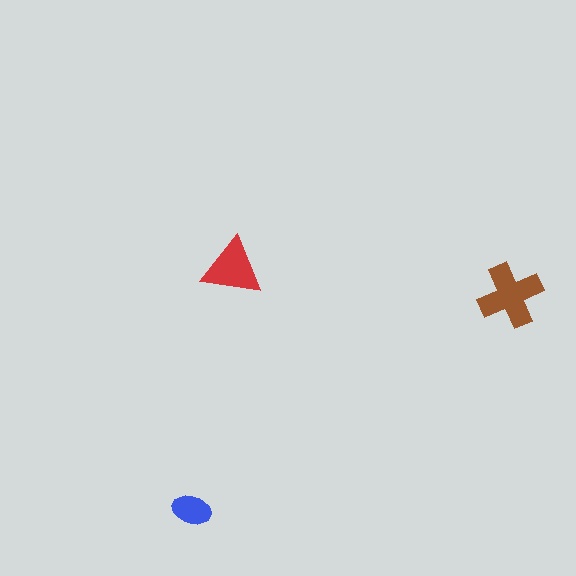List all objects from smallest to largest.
The blue ellipse, the red triangle, the brown cross.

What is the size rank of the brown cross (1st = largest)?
1st.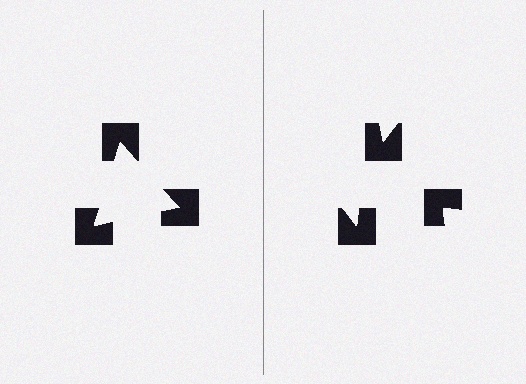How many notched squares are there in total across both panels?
6 — 3 on each side.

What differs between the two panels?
The notched squares are positioned identically on both sides; only the wedge orientations differ. On the left they align to a triangle; on the right they are misaligned.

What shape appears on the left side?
An illusory triangle.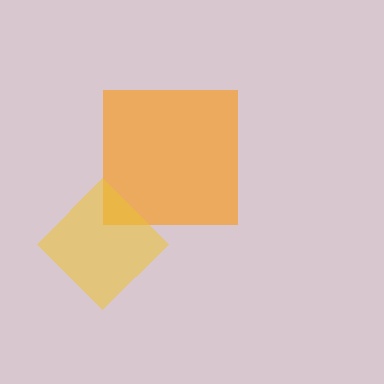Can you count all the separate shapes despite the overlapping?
Yes, there are 2 separate shapes.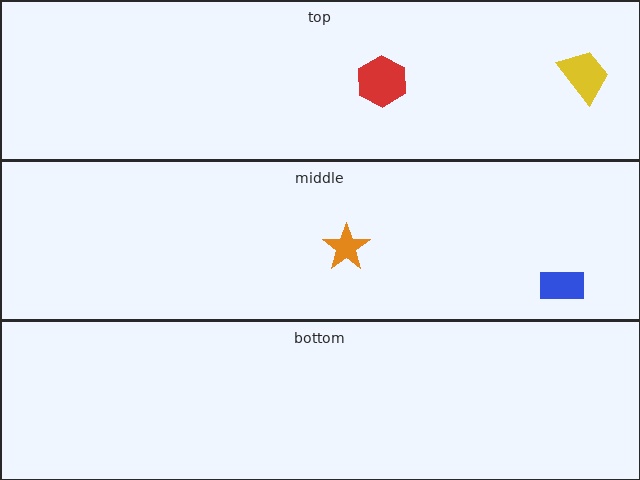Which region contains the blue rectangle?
The middle region.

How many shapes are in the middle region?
2.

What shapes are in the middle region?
The blue rectangle, the orange star.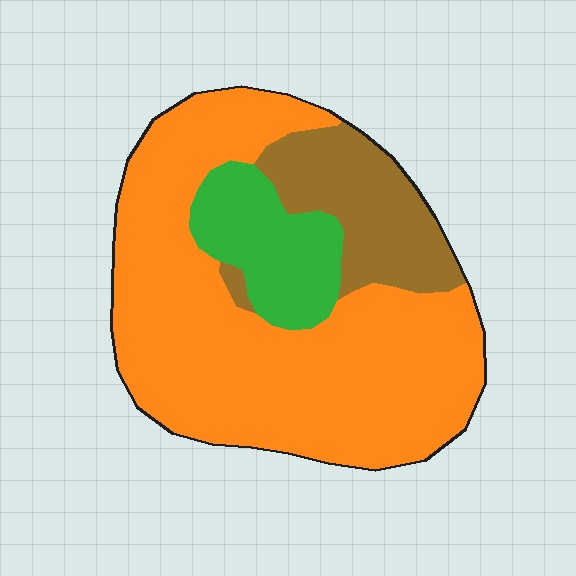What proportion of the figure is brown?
Brown takes up about one sixth (1/6) of the figure.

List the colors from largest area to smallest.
From largest to smallest: orange, brown, green.